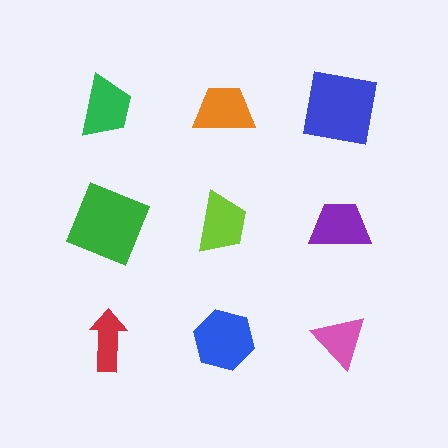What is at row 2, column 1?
A green square.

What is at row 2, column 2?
A lime trapezoid.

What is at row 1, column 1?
A green trapezoid.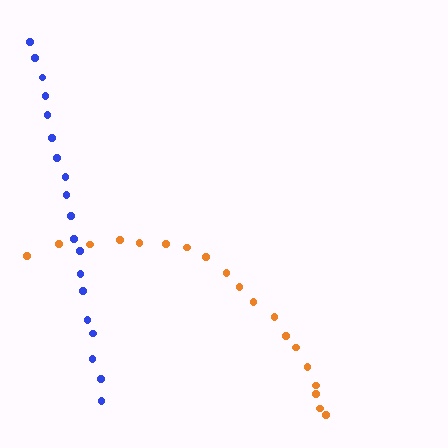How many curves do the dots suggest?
There are 2 distinct paths.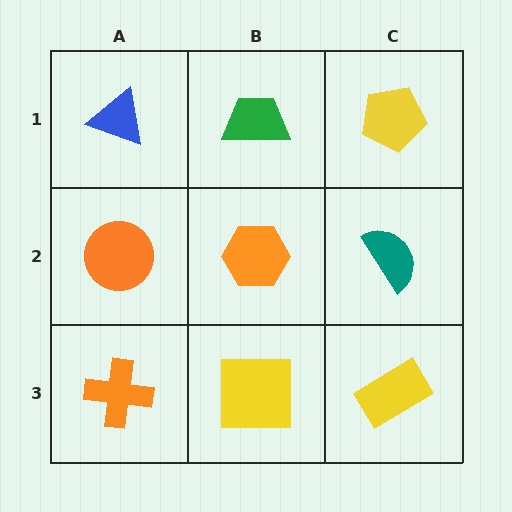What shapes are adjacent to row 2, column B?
A green trapezoid (row 1, column B), a yellow square (row 3, column B), an orange circle (row 2, column A), a teal semicircle (row 2, column C).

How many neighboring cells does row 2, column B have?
4.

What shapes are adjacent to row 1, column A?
An orange circle (row 2, column A), a green trapezoid (row 1, column B).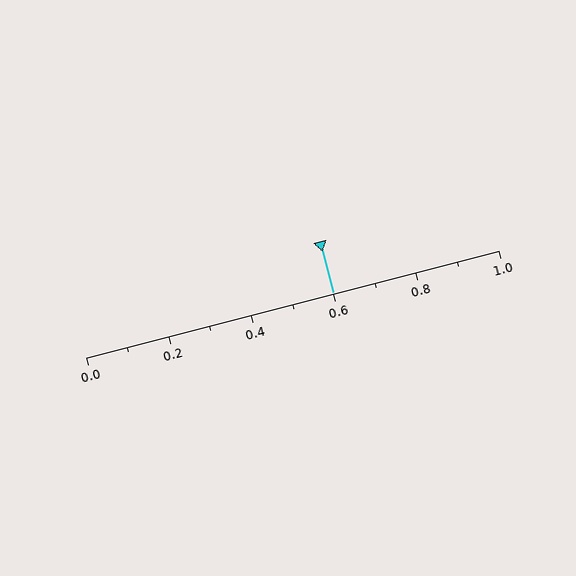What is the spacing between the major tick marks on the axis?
The major ticks are spaced 0.2 apart.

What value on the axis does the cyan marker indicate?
The marker indicates approximately 0.6.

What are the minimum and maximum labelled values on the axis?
The axis runs from 0.0 to 1.0.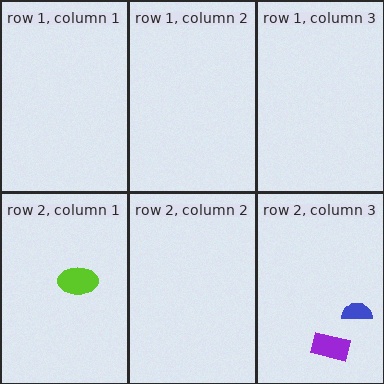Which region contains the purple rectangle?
The row 2, column 3 region.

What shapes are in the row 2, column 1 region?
The lime ellipse.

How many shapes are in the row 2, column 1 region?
1.